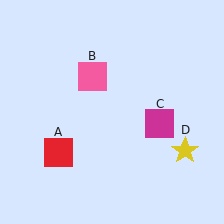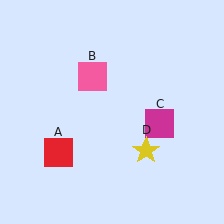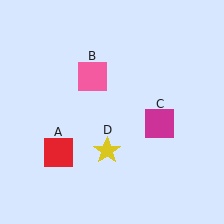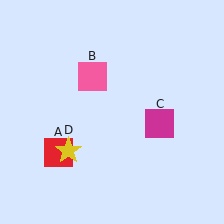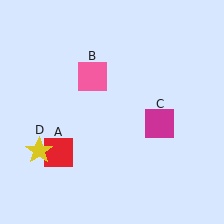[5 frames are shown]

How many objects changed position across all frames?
1 object changed position: yellow star (object D).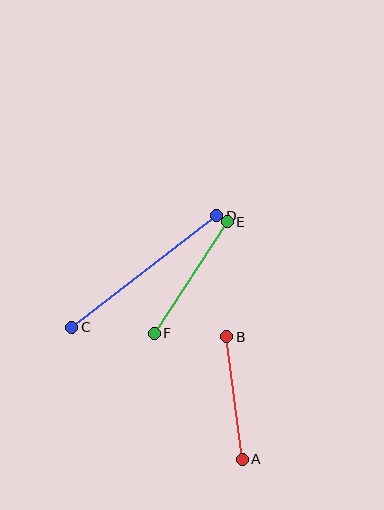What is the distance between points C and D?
The distance is approximately 183 pixels.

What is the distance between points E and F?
The distance is approximately 133 pixels.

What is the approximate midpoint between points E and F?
The midpoint is at approximately (191, 278) pixels.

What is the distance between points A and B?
The distance is approximately 123 pixels.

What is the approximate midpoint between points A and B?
The midpoint is at approximately (235, 398) pixels.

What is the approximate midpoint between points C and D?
The midpoint is at approximately (144, 272) pixels.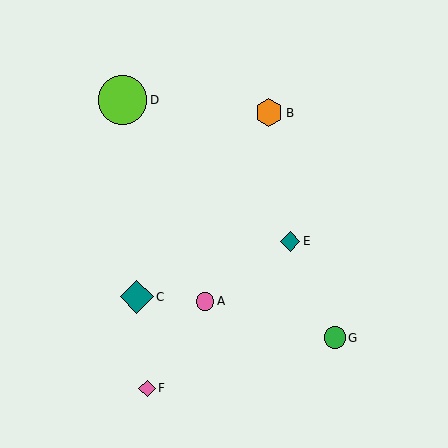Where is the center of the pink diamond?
The center of the pink diamond is at (147, 388).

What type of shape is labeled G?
Shape G is a green circle.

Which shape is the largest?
The lime circle (labeled D) is the largest.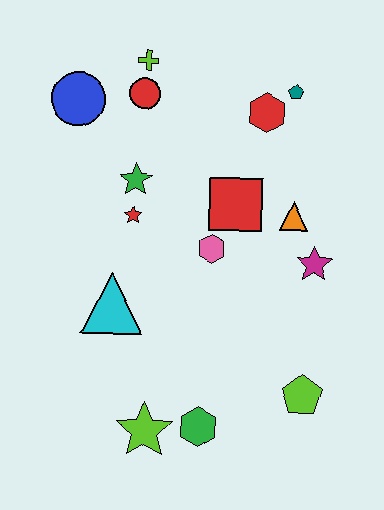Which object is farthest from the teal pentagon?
The lime star is farthest from the teal pentagon.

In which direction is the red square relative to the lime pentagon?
The red square is above the lime pentagon.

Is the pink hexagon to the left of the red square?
Yes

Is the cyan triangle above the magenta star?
No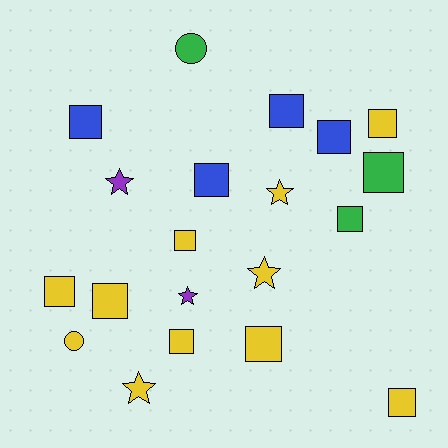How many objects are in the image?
There are 20 objects.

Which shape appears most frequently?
Square, with 13 objects.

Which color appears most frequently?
Yellow, with 11 objects.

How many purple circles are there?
There are no purple circles.